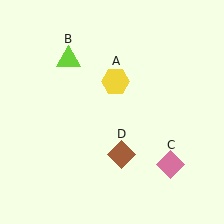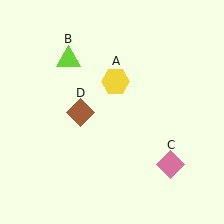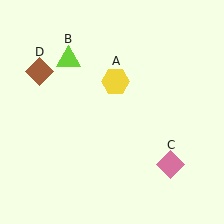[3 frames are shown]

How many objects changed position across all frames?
1 object changed position: brown diamond (object D).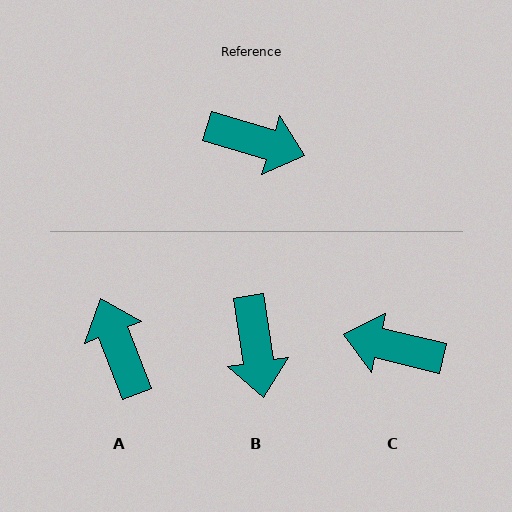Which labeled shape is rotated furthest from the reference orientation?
C, about 177 degrees away.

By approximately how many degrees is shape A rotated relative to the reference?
Approximately 128 degrees counter-clockwise.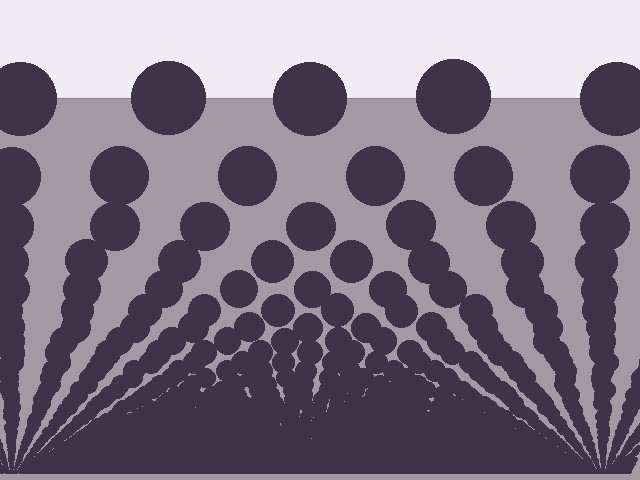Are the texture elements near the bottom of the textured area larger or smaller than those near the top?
Smaller. The gradient is inverted — elements near the bottom are smaller and denser.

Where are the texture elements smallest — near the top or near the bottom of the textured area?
Near the bottom.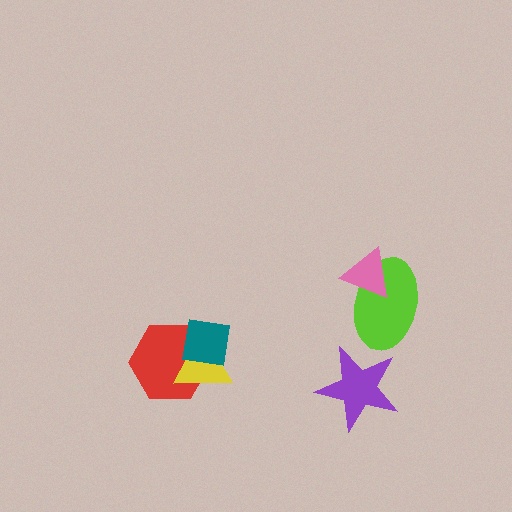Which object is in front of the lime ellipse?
The pink triangle is in front of the lime ellipse.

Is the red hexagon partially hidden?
Yes, it is partially covered by another shape.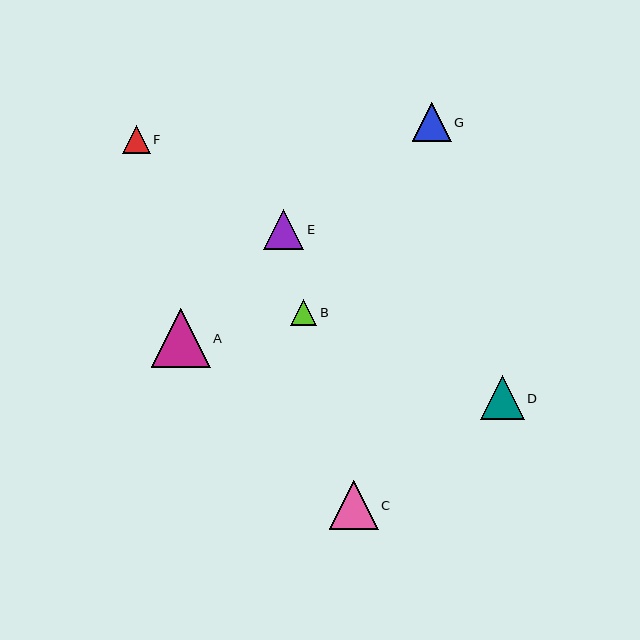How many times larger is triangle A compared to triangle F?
Triangle A is approximately 2.2 times the size of triangle F.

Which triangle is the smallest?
Triangle B is the smallest with a size of approximately 26 pixels.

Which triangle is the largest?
Triangle A is the largest with a size of approximately 59 pixels.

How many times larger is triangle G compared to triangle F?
Triangle G is approximately 1.4 times the size of triangle F.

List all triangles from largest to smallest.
From largest to smallest: A, C, D, E, G, F, B.